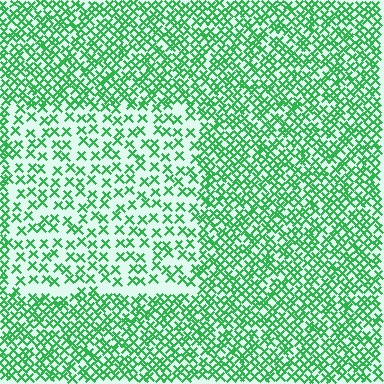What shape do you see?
I see a rectangle.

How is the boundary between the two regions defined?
The boundary is defined by a change in element density (approximately 2.1x ratio). All elements are the same color, size, and shape.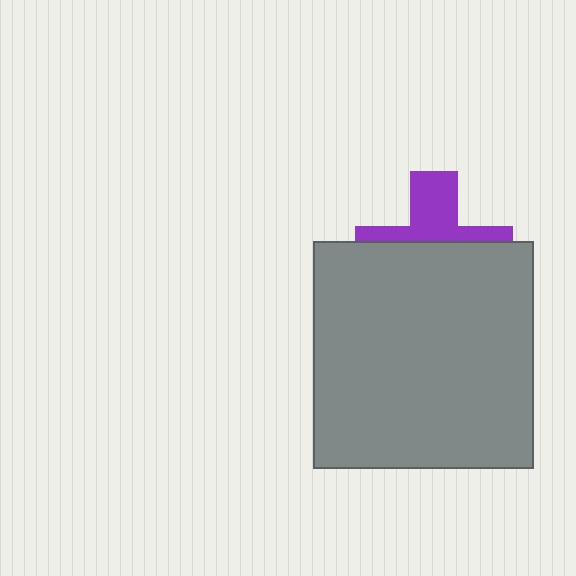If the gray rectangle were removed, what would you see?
You would see the complete purple cross.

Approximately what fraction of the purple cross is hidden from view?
Roughly 60% of the purple cross is hidden behind the gray rectangle.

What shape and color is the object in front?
The object in front is a gray rectangle.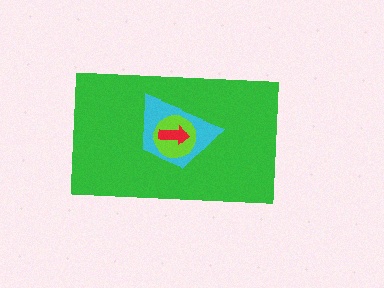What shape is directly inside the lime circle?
The red arrow.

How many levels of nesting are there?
4.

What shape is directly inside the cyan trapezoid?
The lime circle.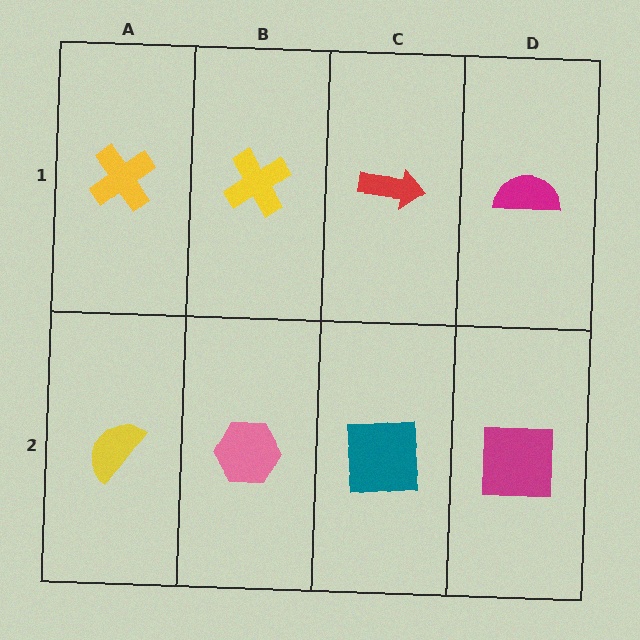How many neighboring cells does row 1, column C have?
3.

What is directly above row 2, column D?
A magenta semicircle.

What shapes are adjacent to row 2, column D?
A magenta semicircle (row 1, column D), a teal square (row 2, column C).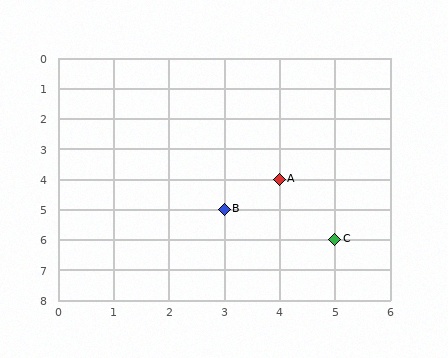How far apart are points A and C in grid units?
Points A and C are 1 column and 2 rows apart (about 2.2 grid units diagonally).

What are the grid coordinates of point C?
Point C is at grid coordinates (5, 6).